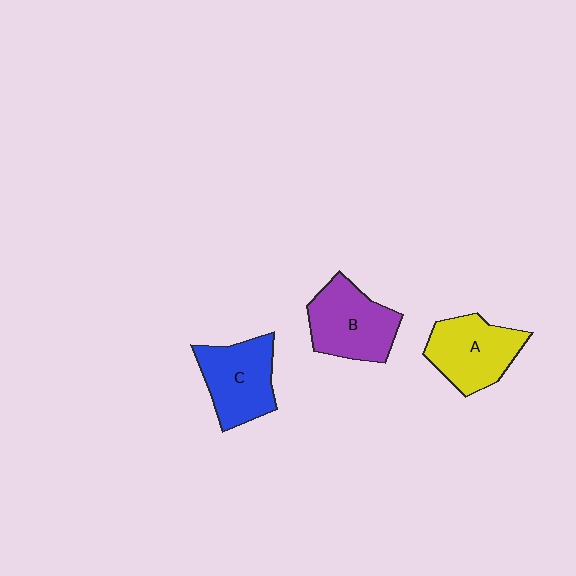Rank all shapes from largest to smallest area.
From largest to smallest: B (purple), A (yellow), C (blue).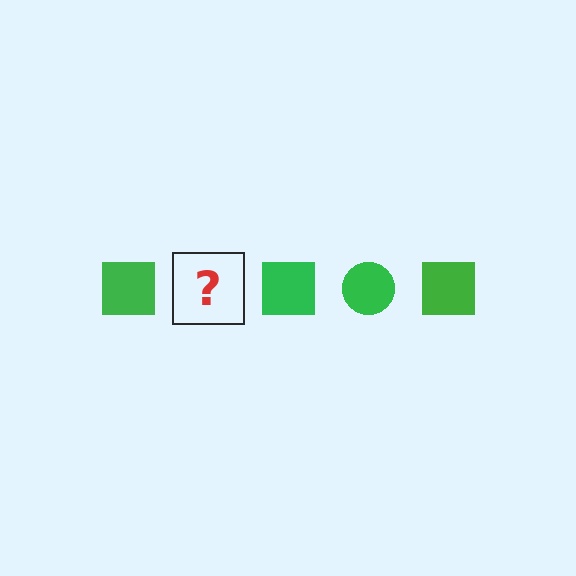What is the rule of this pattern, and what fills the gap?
The rule is that the pattern cycles through square, circle shapes in green. The gap should be filled with a green circle.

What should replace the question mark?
The question mark should be replaced with a green circle.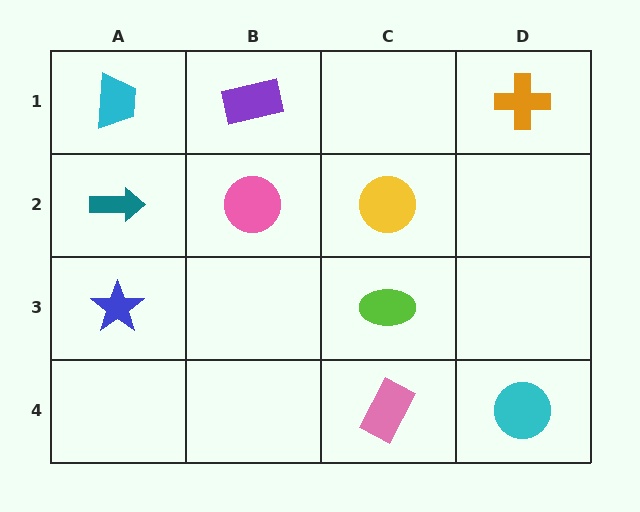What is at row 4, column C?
A pink rectangle.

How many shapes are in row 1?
3 shapes.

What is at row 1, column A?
A cyan trapezoid.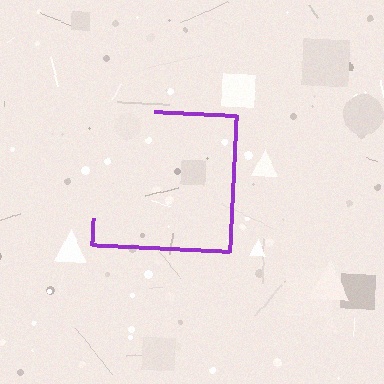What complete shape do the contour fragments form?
The contour fragments form a square.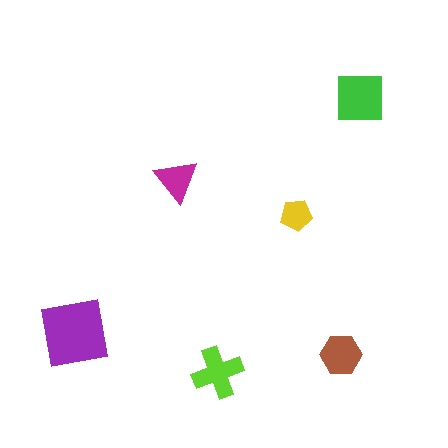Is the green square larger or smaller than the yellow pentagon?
Larger.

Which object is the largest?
The purple square.